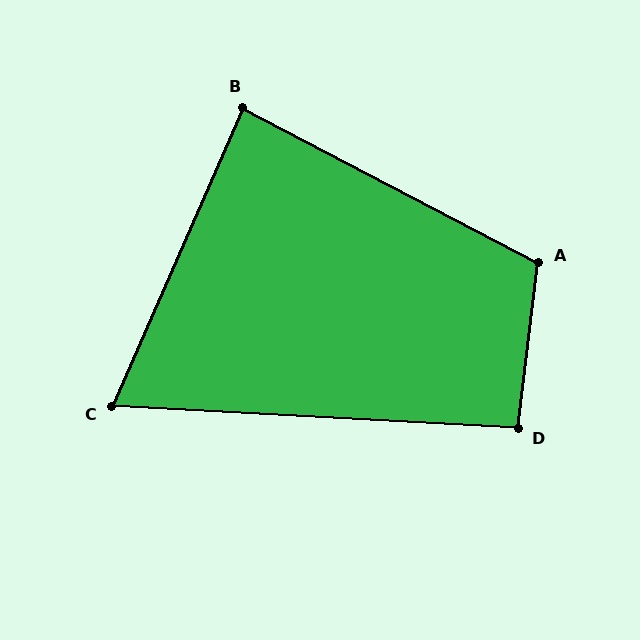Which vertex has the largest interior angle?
A, at approximately 111 degrees.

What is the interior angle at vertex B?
Approximately 86 degrees (approximately right).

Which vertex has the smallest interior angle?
C, at approximately 69 degrees.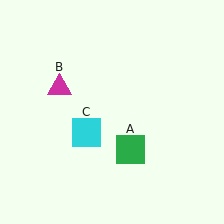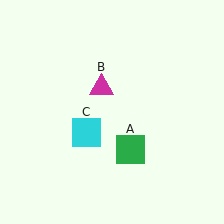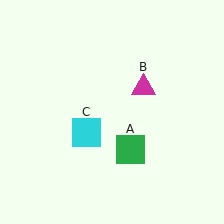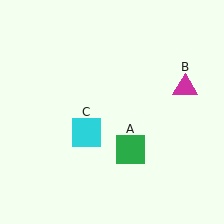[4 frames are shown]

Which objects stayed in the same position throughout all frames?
Green square (object A) and cyan square (object C) remained stationary.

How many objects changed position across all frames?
1 object changed position: magenta triangle (object B).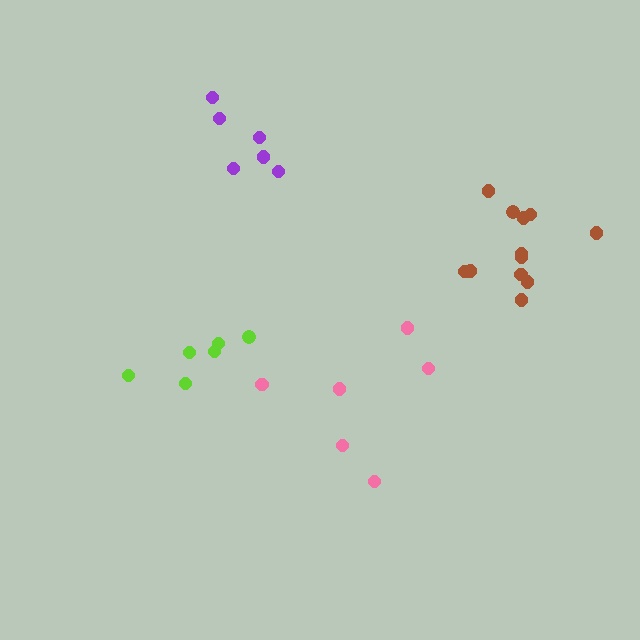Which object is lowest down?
The pink cluster is bottommost.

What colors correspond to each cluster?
The clusters are colored: lime, pink, purple, brown.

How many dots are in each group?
Group 1: 6 dots, Group 2: 6 dots, Group 3: 6 dots, Group 4: 12 dots (30 total).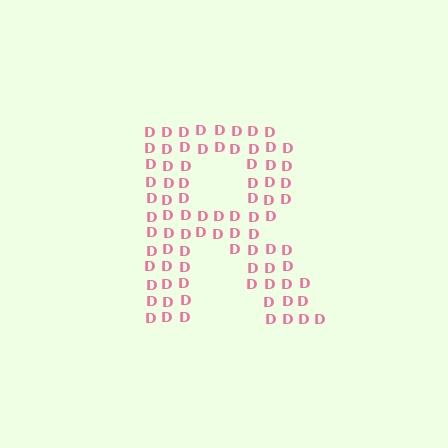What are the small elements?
The small elements are letter D's.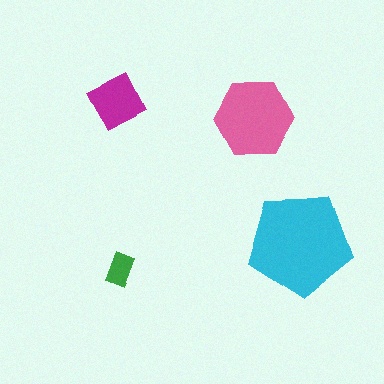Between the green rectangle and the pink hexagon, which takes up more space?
The pink hexagon.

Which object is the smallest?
The green rectangle.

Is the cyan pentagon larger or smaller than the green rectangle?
Larger.